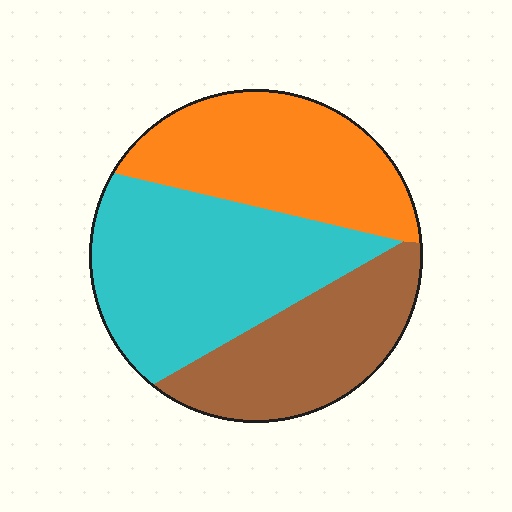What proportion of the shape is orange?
Orange covers roughly 30% of the shape.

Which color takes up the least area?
Brown, at roughly 25%.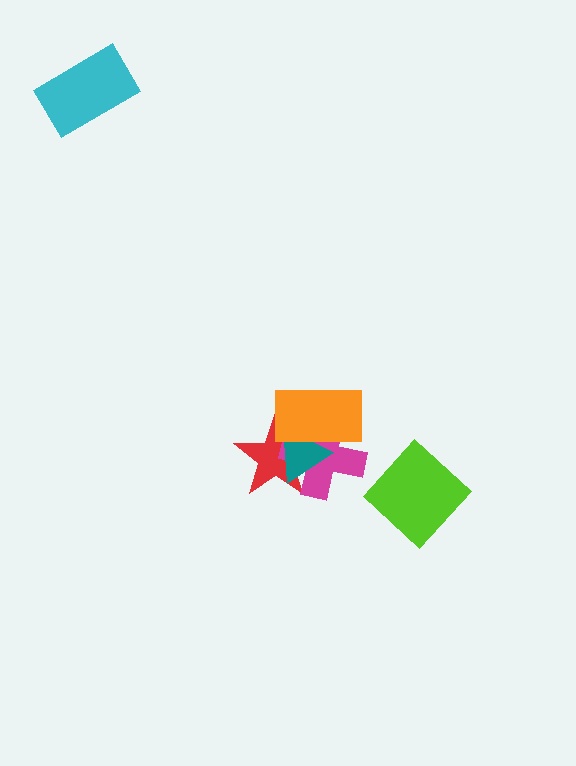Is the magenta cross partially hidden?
Yes, it is partially covered by another shape.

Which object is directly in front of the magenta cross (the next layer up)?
The teal triangle is directly in front of the magenta cross.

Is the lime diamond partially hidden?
No, no other shape covers it.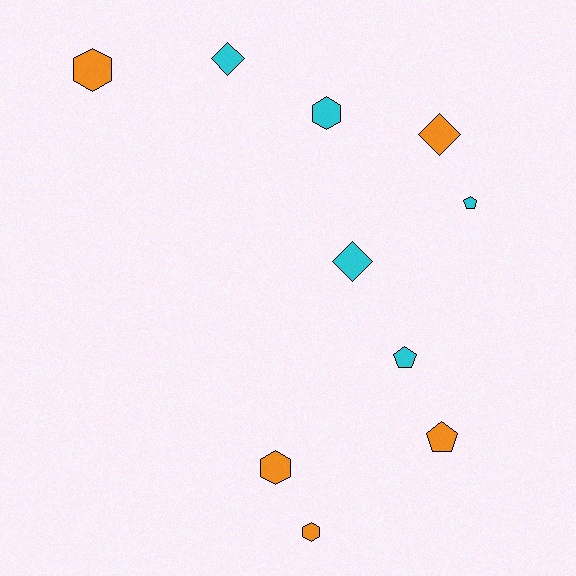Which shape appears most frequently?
Hexagon, with 4 objects.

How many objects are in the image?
There are 10 objects.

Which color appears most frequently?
Orange, with 5 objects.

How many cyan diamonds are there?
There are 2 cyan diamonds.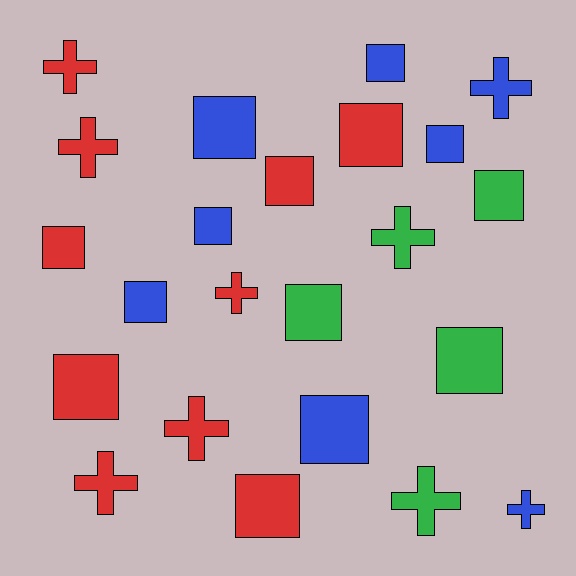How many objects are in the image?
There are 23 objects.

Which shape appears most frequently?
Square, with 14 objects.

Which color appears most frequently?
Red, with 10 objects.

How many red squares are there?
There are 5 red squares.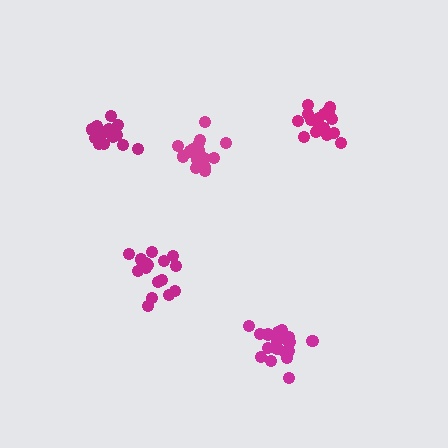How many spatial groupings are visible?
There are 5 spatial groupings.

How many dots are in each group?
Group 1: 16 dots, Group 2: 15 dots, Group 3: 20 dots, Group 4: 17 dots, Group 5: 19 dots (87 total).